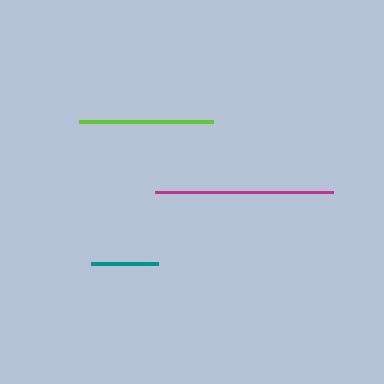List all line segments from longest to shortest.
From longest to shortest: magenta, lime, teal.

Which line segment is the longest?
The magenta line is the longest at approximately 178 pixels.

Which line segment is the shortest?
The teal line is the shortest at approximately 67 pixels.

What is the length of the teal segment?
The teal segment is approximately 67 pixels long.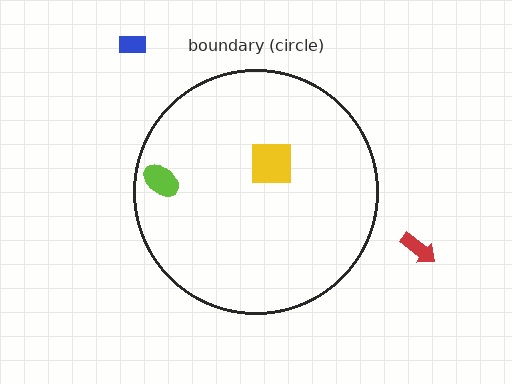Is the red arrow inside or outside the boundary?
Outside.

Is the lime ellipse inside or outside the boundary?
Inside.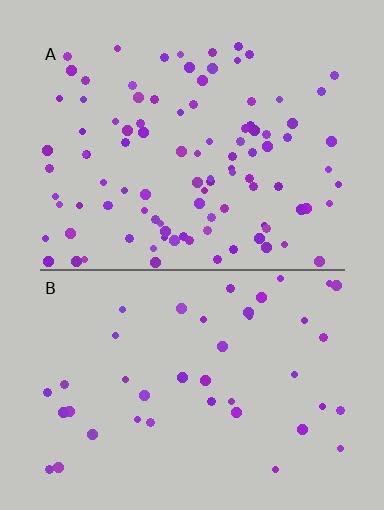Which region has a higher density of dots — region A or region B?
A (the top).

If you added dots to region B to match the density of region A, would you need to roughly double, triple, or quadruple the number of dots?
Approximately double.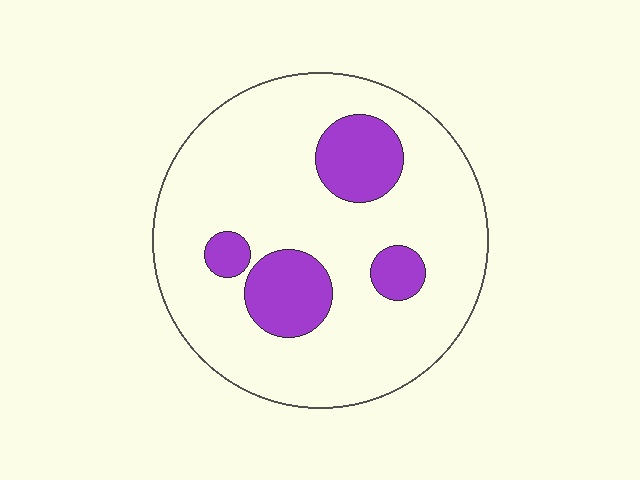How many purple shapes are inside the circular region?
4.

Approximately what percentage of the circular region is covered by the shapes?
Approximately 20%.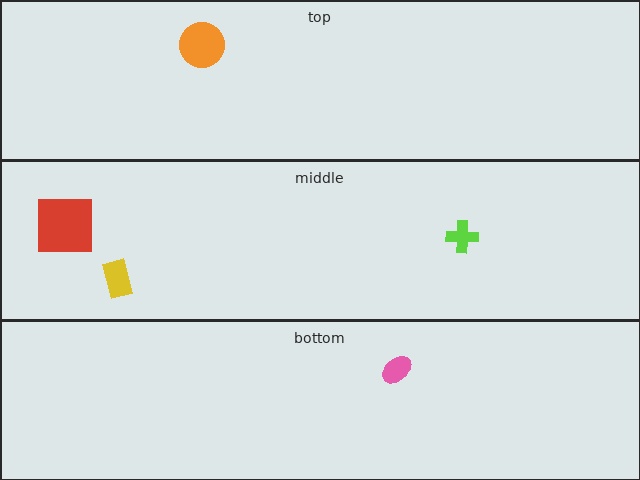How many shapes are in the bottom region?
1.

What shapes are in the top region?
The orange circle.